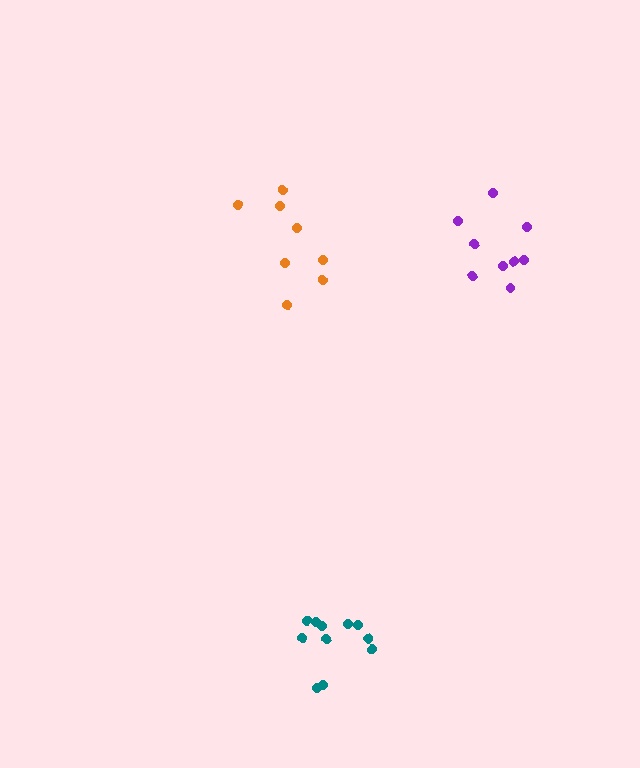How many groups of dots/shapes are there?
There are 3 groups.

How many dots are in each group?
Group 1: 9 dots, Group 2: 8 dots, Group 3: 11 dots (28 total).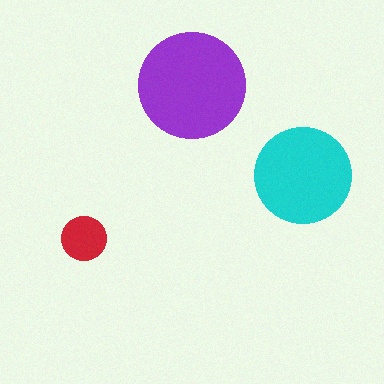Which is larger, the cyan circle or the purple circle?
The purple one.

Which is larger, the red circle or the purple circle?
The purple one.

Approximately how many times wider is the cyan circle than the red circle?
About 2 times wider.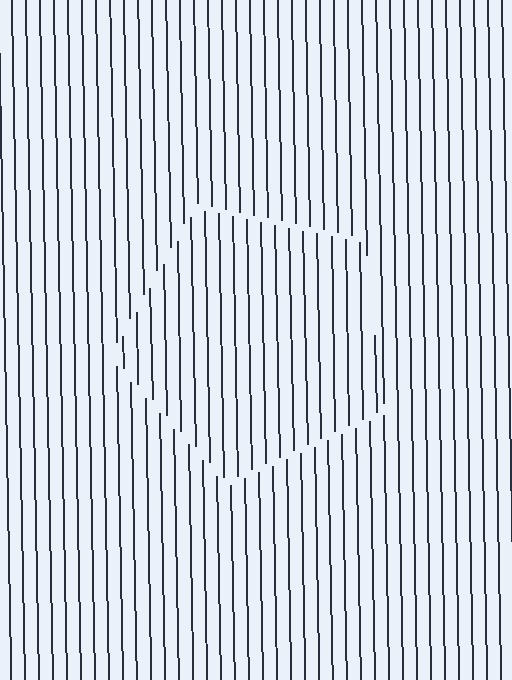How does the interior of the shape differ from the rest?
The interior of the shape contains the same grating, shifted by half a period — the contour is defined by the phase discontinuity where line-ends from the inner and outer gratings abut.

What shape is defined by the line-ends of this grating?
An illusory pentagon. The interior of the shape contains the same grating, shifted by half a period — the contour is defined by the phase discontinuity where line-ends from the inner and outer gratings abut.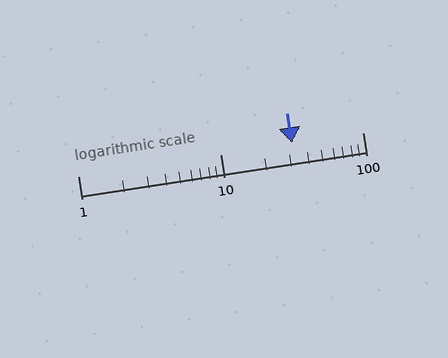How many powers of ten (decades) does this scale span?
The scale spans 2 decades, from 1 to 100.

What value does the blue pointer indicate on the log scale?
The pointer indicates approximately 32.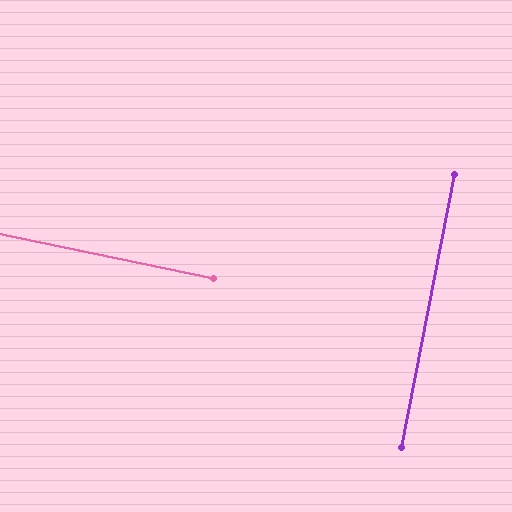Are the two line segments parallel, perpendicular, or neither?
Perpendicular — they meet at approximately 89°.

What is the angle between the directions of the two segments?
Approximately 89 degrees.